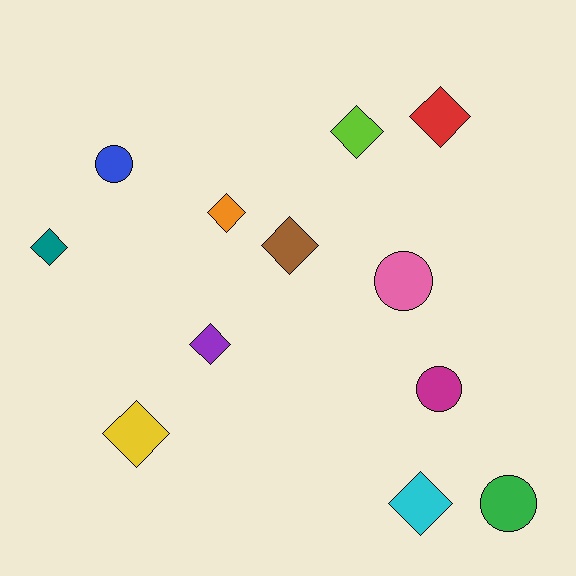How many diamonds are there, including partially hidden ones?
There are 8 diamonds.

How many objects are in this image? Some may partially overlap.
There are 12 objects.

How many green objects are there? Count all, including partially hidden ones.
There is 1 green object.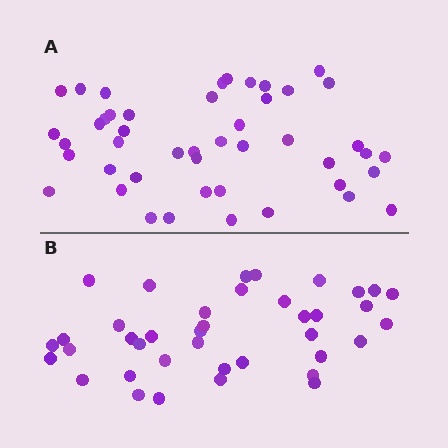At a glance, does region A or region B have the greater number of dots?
Region A (the top region) has more dots.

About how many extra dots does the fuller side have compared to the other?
Region A has roughly 8 or so more dots than region B.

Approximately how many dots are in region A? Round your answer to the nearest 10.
About 50 dots. (The exact count is 46, which rounds to 50.)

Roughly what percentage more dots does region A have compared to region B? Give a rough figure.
About 20% more.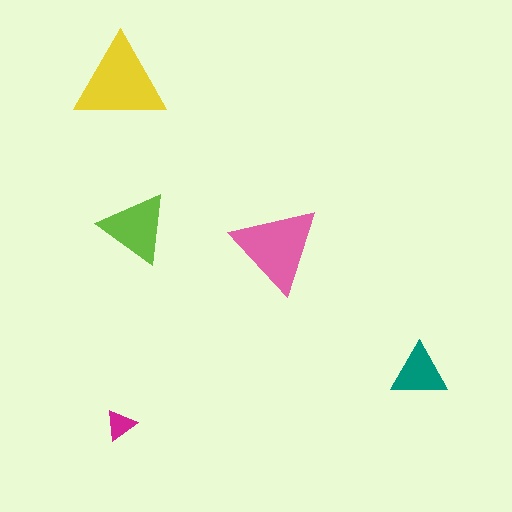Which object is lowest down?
The magenta triangle is bottommost.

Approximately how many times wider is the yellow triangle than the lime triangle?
About 1.5 times wider.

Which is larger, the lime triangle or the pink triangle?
The pink one.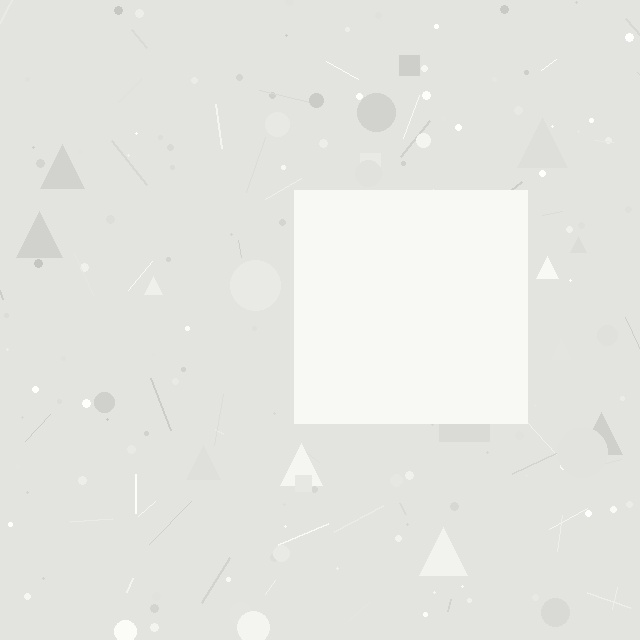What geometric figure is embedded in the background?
A square is embedded in the background.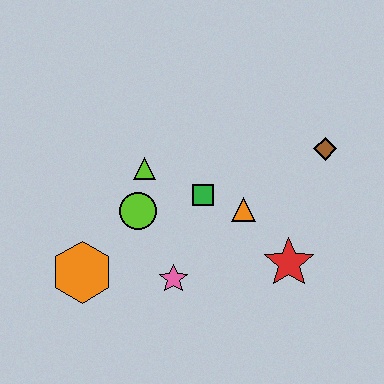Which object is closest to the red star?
The orange triangle is closest to the red star.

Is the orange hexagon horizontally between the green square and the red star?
No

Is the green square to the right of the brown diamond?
No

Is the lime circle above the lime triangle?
No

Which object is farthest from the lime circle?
The brown diamond is farthest from the lime circle.